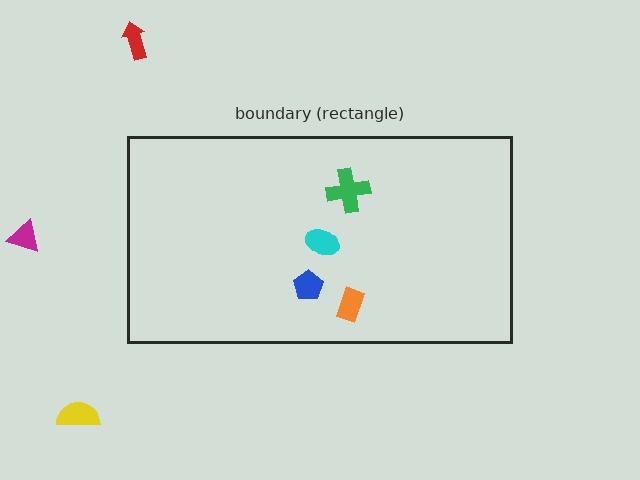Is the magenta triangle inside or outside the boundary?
Outside.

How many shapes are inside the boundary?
4 inside, 3 outside.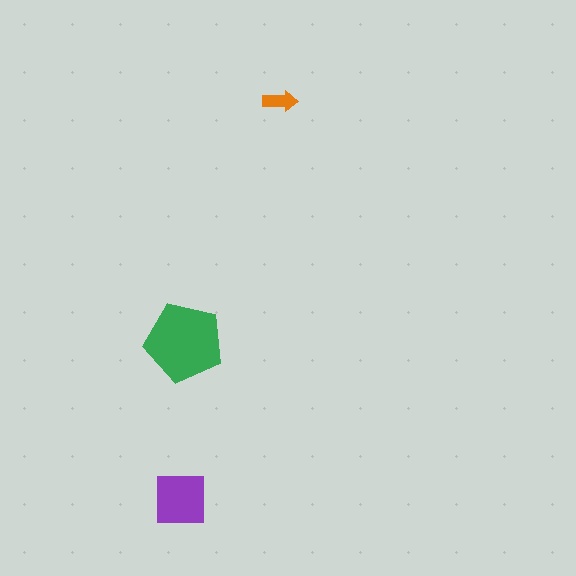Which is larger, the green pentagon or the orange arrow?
The green pentagon.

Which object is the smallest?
The orange arrow.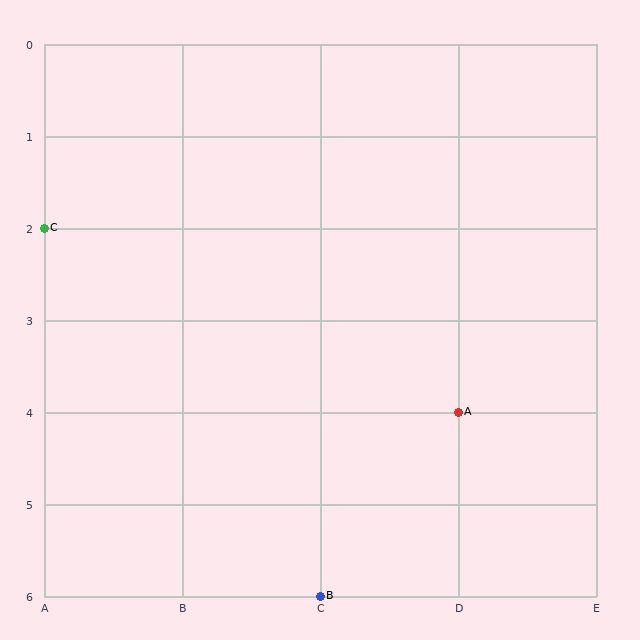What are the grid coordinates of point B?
Point B is at grid coordinates (C, 6).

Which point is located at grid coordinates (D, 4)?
Point A is at (D, 4).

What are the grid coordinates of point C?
Point C is at grid coordinates (A, 2).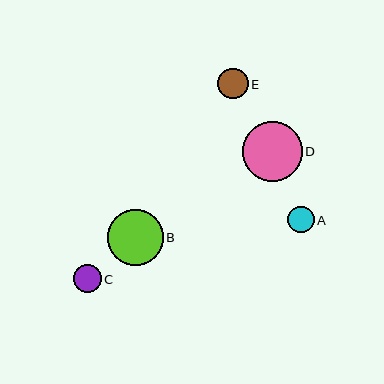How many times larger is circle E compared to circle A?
Circle E is approximately 1.2 times the size of circle A.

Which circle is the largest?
Circle D is the largest with a size of approximately 60 pixels.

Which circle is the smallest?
Circle A is the smallest with a size of approximately 26 pixels.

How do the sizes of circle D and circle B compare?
Circle D and circle B are approximately the same size.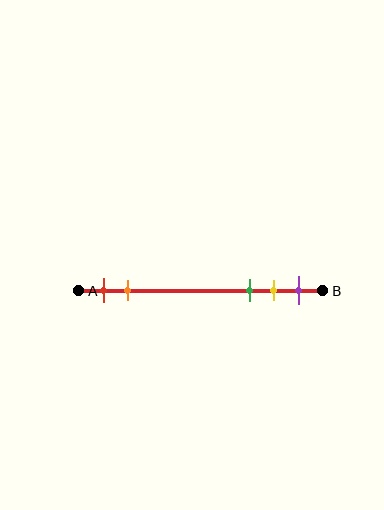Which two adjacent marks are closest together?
The yellow and purple marks are the closest adjacent pair.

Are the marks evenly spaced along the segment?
No, the marks are not evenly spaced.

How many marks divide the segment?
There are 5 marks dividing the segment.